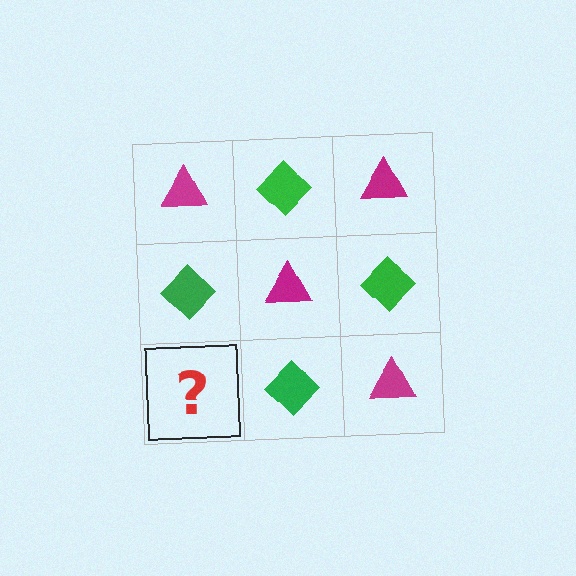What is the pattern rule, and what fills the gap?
The rule is that it alternates magenta triangle and green diamond in a checkerboard pattern. The gap should be filled with a magenta triangle.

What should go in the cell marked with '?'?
The missing cell should contain a magenta triangle.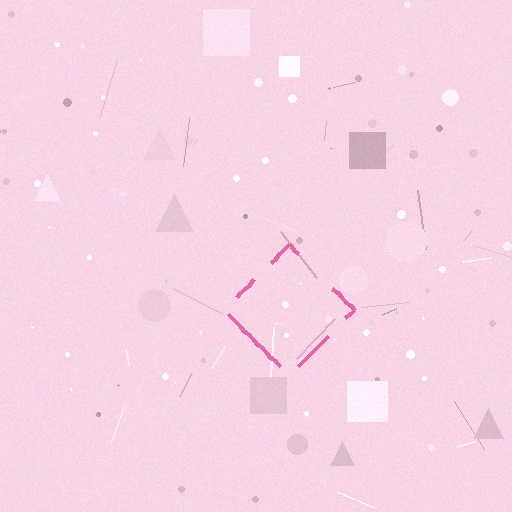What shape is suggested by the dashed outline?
The dashed outline suggests a diamond.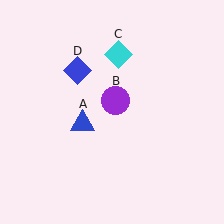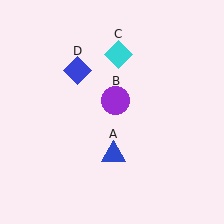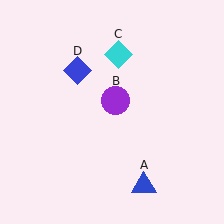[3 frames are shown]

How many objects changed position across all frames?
1 object changed position: blue triangle (object A).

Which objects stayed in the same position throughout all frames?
Purple circle (object B) and cyan diamond (object C) and blue diamond (object D) remained stationary.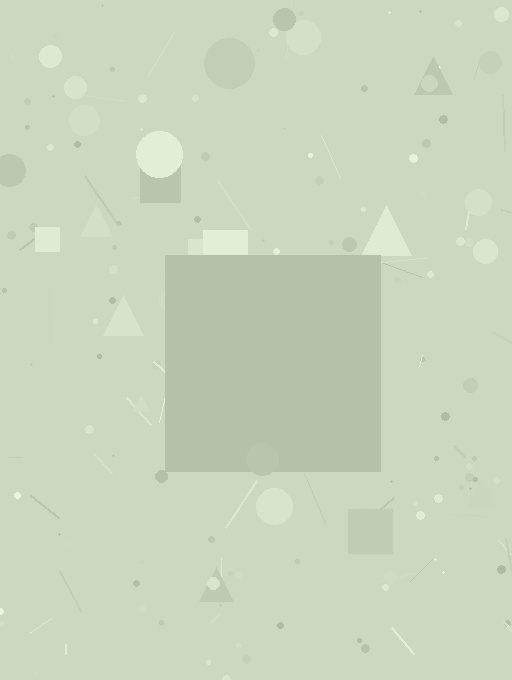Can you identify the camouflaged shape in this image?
The camouflaged shape is a square.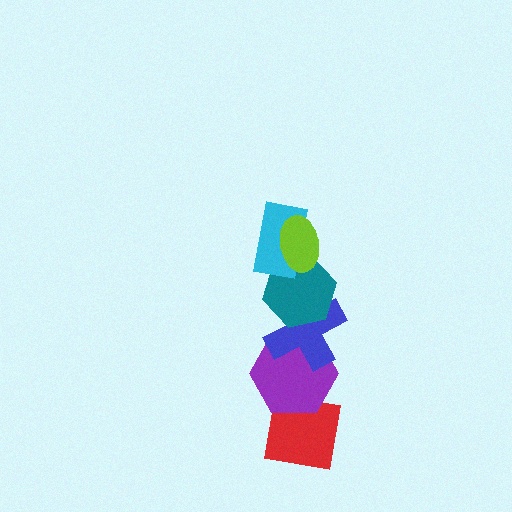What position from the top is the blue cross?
The blue cross is 4th from the top.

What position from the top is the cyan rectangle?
The cyan rectangle is 2nd from the top.